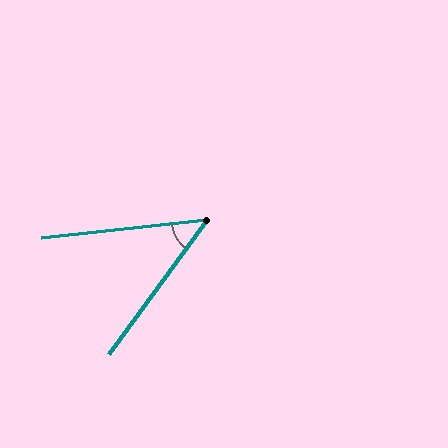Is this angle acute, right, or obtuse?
It is acute.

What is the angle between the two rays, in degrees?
Approximately 48 degrees.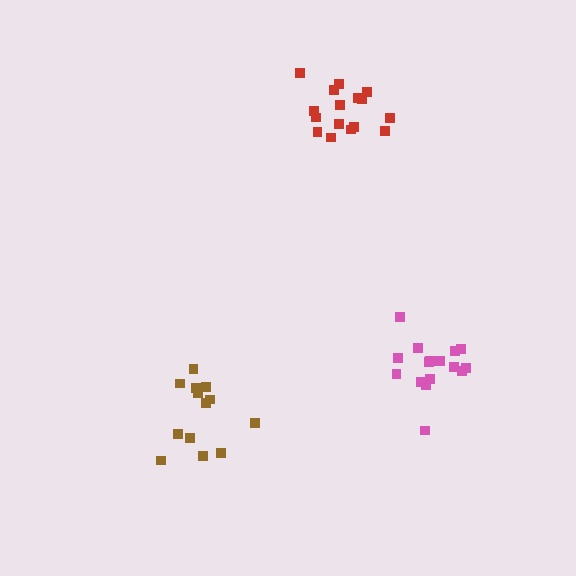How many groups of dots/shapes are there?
There are 3 groups.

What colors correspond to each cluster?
The clusters are colored: brown, red, pink.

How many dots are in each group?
Group 1: 13 dots, Group 2: 16 dots, Group 3: 16 dots (45 total).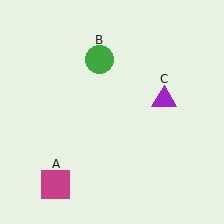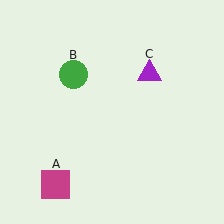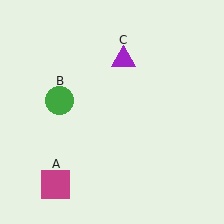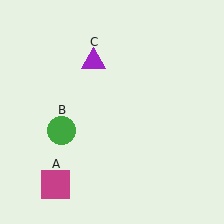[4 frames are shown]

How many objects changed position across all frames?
2 objects changed position: green circle (object B), purple triangle (object C).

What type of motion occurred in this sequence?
The green circle (object B), purple triangle (object C) rotated counterclockwise around the center of the scene.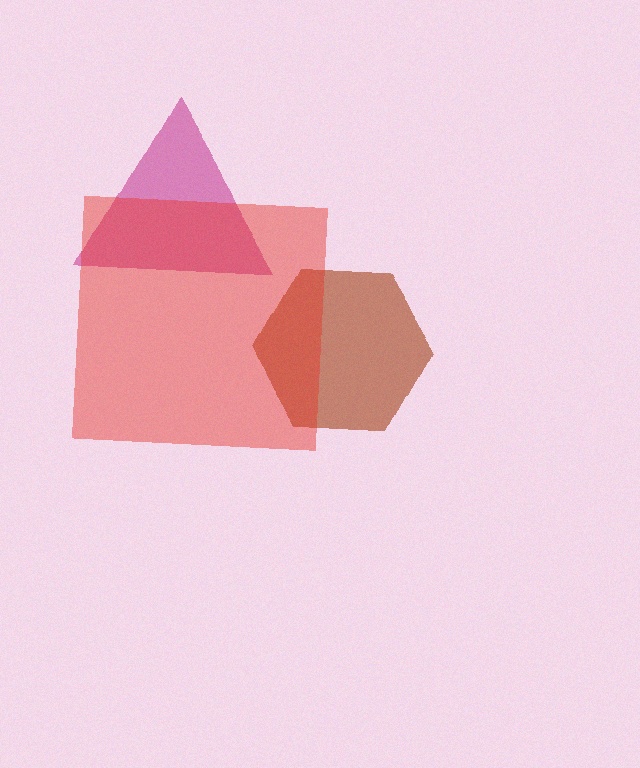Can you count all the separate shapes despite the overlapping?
Yes, there are 3 separate shapes.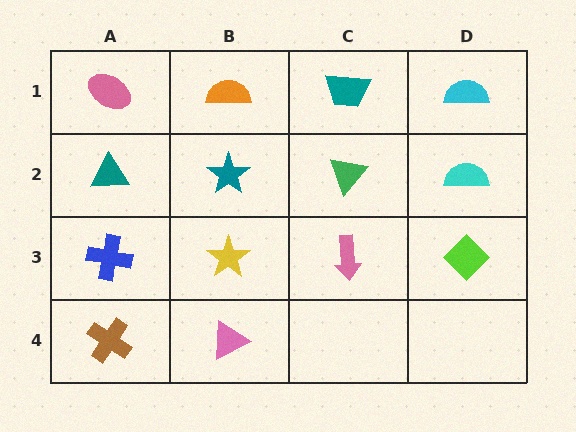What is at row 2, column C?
A green triangle.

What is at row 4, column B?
A pink triangle.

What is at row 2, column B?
A teal star.